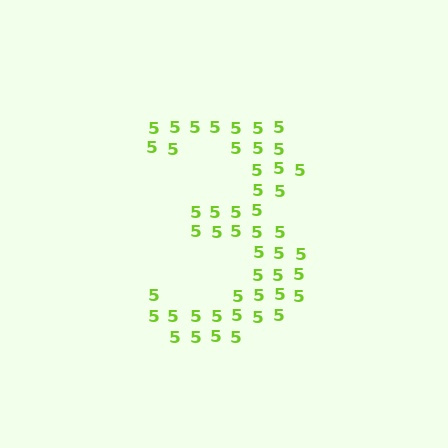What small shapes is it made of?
It is made of small digit 5's.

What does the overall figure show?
The overall figure shows the digit 3.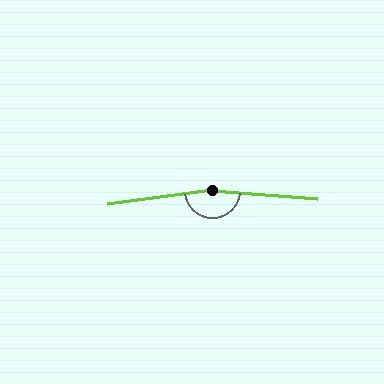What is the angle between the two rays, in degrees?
Approximately 168 degrees.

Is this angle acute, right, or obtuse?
It is obtuse.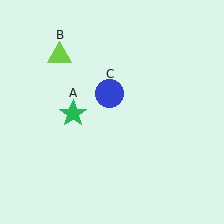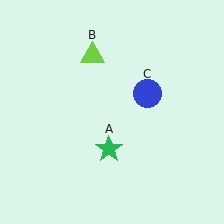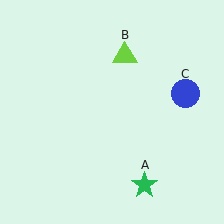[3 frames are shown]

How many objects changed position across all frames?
3 objects changed position: green star (object A), lime triangle (object B), blue circle (object C).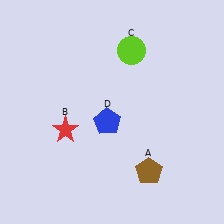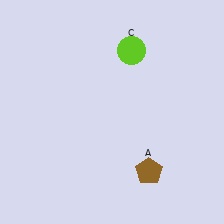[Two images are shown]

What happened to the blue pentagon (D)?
The blue pentagon (D) was removed in Image 2. It was in the bottom-left area of Image 1.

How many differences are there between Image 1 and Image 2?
There are 2 differences between the two images.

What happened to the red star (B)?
The red star (B) was removed in Image 2. It was in the bottom-left area of Image 1.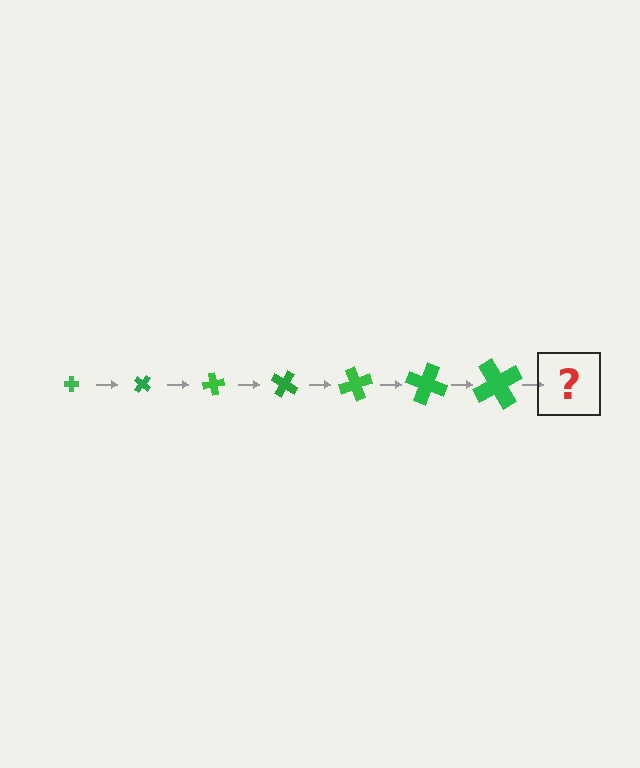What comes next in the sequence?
The next element should be a cross, larger than the previous one and rotated 280 degrees from the start.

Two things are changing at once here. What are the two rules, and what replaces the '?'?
The two rules are that the cross grows larger each step and it rotates 40 degrees each step. The '?' should be a cross, larger than the previous one and rotated 280 degrees from the start.